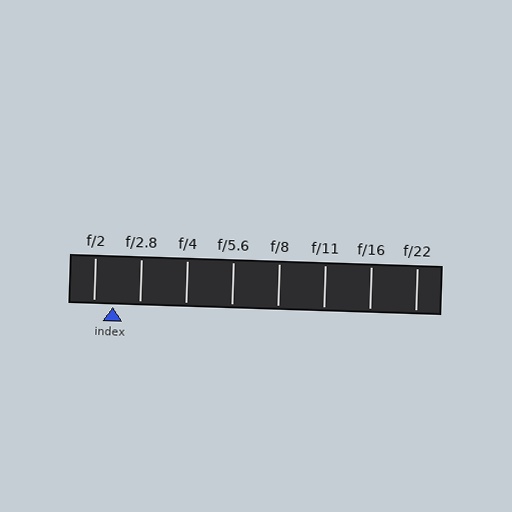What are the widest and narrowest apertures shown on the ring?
The widest aperture shown is f/2 and the narrowest is f/22.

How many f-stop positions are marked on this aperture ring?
There are 8 f-stop positions marked.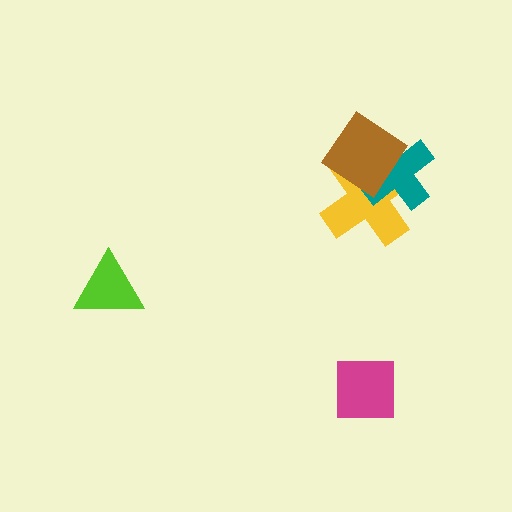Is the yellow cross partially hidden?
Yes, it is partially covered by another shape.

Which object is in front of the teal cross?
The brown diamond is in front of the teal cross.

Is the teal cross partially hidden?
Yes, it is partially covered by another shape.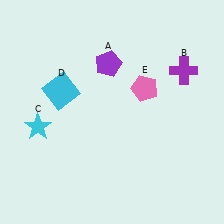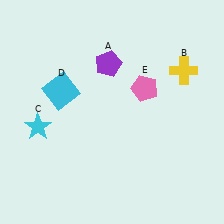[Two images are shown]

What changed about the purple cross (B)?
In Image 1, B is purple. In Image 2, it changed to yellow.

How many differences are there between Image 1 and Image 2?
There is 1 difference between the two images.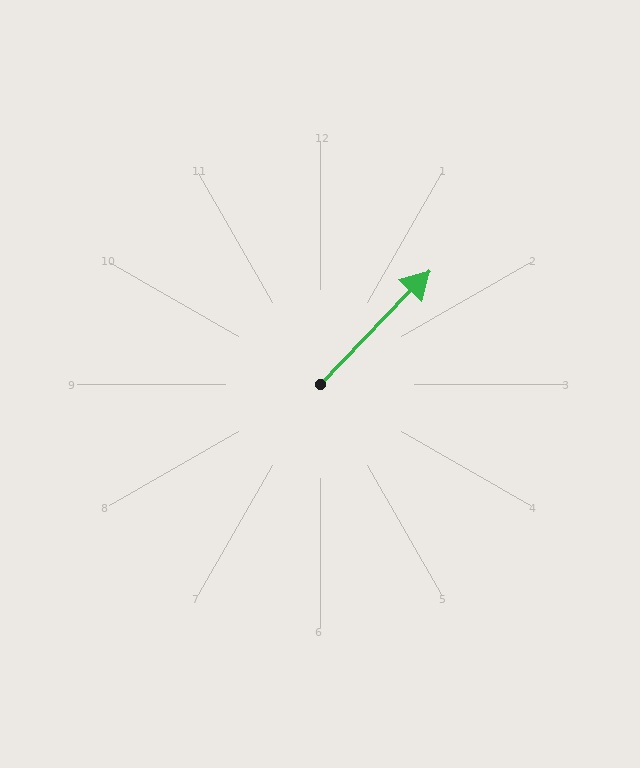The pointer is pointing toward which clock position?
Roughly 1 o'clock.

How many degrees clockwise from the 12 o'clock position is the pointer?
Approximately 44 degrees.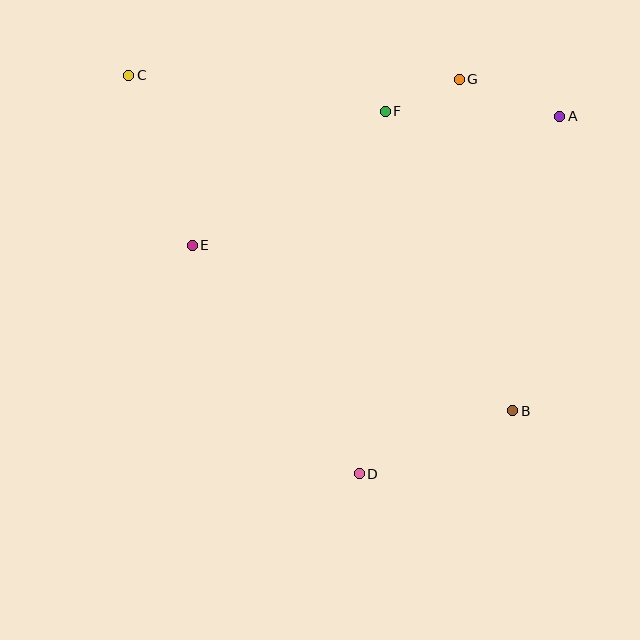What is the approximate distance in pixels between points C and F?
The distance between C and F is approximately 259 pixels.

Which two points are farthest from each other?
Points B and C are farthest from each other.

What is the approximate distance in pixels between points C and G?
The distance between C and G is approximately 330 pixels.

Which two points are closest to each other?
Points F and G are closest to each other.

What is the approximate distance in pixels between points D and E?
The distance between D and E is approximately 283 pixels.